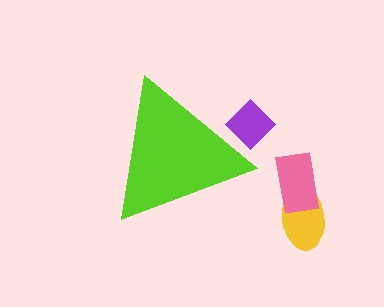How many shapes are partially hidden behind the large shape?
1 shape is partially hidden.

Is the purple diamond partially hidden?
Yes, the purple diamond is partially hidden behind the lime triangle.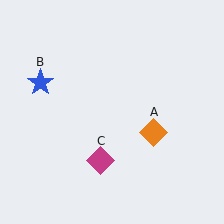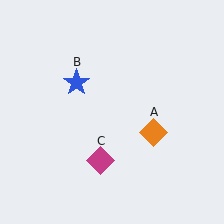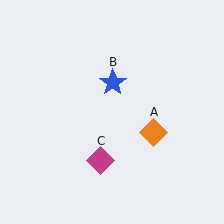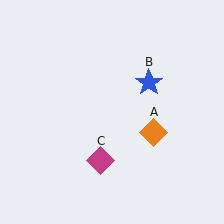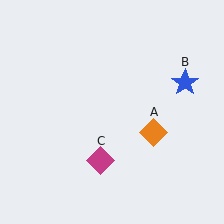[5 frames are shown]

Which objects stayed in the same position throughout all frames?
Orange diamond (object A) and magenta diamond (object C) remained stationary.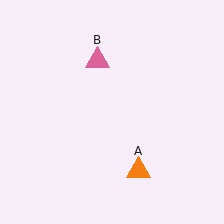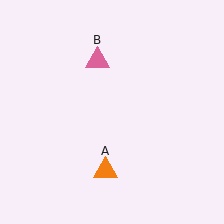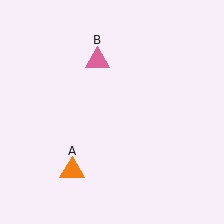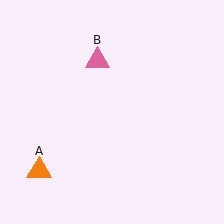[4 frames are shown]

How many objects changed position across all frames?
1 object changed position: orange triangle (object A).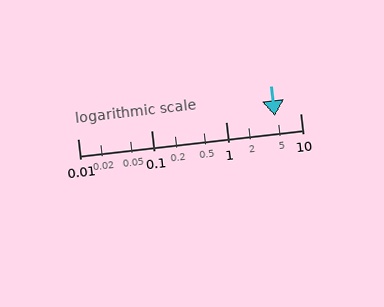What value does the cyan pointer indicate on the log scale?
The pointer indicates approximately 4.6.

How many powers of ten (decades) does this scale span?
The scale spans 3 decades, from 0.01 to 10.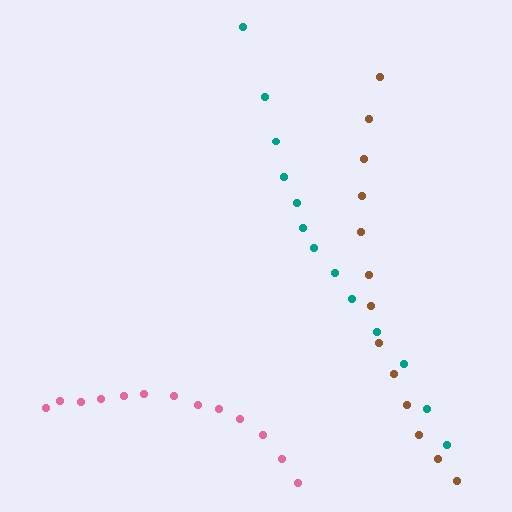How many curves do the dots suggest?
There are 3 distinct paths.